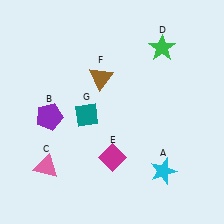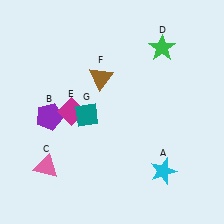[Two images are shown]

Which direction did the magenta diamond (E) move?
The magenta diamond (E) moved up.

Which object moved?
The magenta diamond (E) moved up.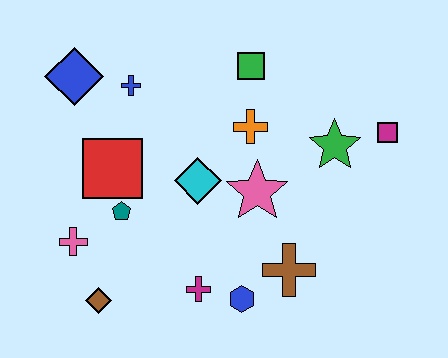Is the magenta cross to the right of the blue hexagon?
No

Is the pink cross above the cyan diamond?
No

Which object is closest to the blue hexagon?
The magenta cross is closest to the blue hexagon.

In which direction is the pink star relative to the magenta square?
The pink star is to the left of the magenta square.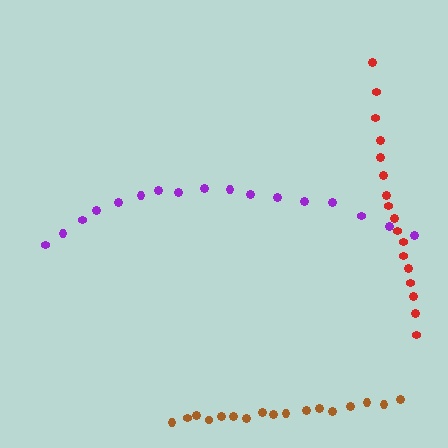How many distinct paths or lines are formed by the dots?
There are 3 distinct paths.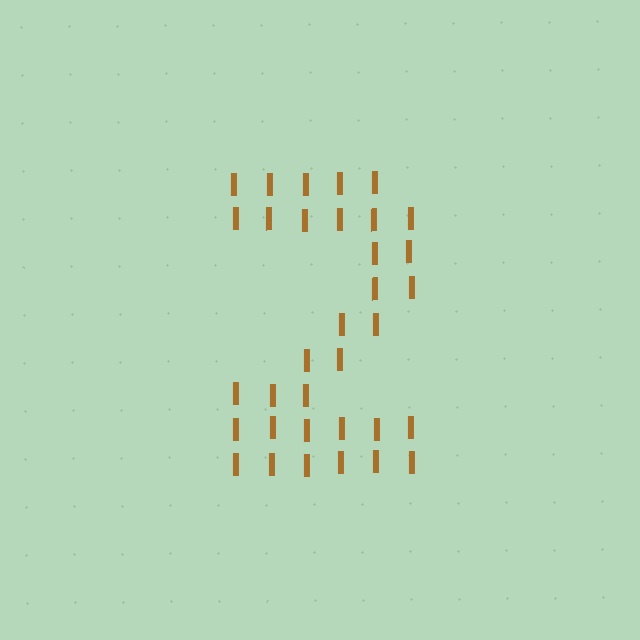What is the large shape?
The large shape is the digit 2.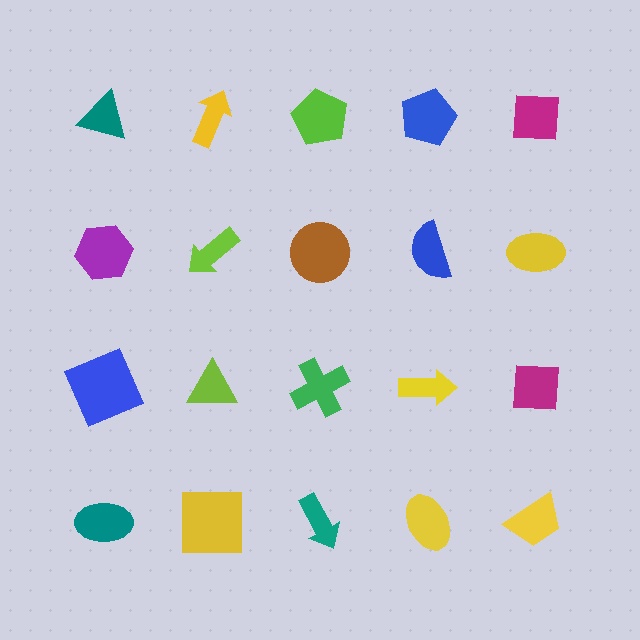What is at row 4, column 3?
A teal arrow.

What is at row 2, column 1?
A purple hexagon.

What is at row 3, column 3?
A green cross.